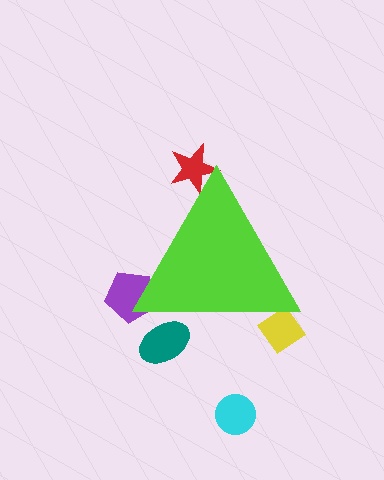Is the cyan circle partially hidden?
No, the cyan circle is fully visible.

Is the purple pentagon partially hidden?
Yes, the purple pentagon is partially hidden behind the lime triangle.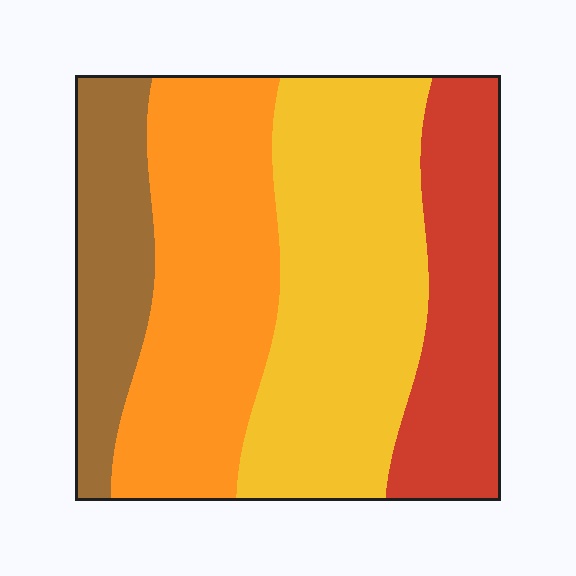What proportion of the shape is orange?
Orange covers 30% of the shape.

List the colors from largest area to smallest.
From largest to smallest: yellow, orange, red, brown.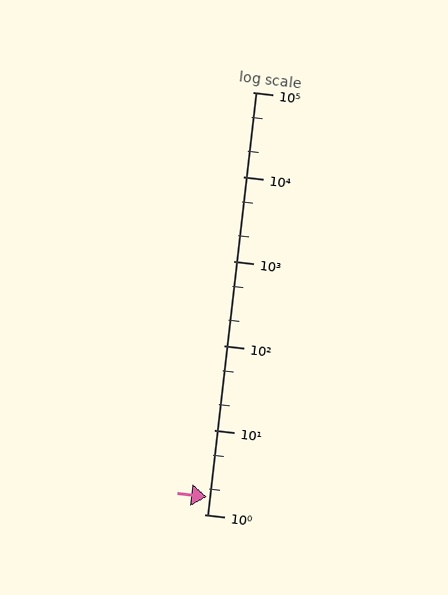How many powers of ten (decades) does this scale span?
The scale spans 5 decades, from 1 to 100000.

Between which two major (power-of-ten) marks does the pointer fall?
The pointer is between 1 and 10.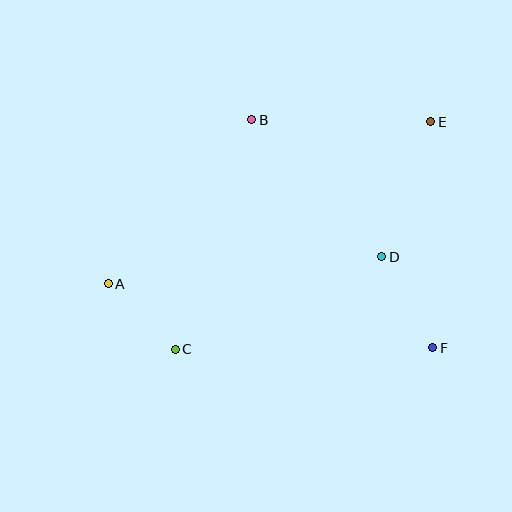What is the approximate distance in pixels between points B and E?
The distance between B and E is approximately 179 pixels.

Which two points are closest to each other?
Points A and C are closest to each other.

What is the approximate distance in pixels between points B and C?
The distance between B and C is approximately 242 pixels.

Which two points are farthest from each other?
Points A and E are farthest from each other.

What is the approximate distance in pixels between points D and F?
The distance between D and F is approximately 104 pixels.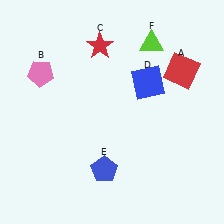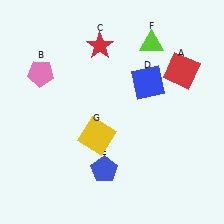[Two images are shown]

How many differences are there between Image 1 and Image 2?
There is 1 difference between the two images.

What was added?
A yellow square (G) was added in Image 2.